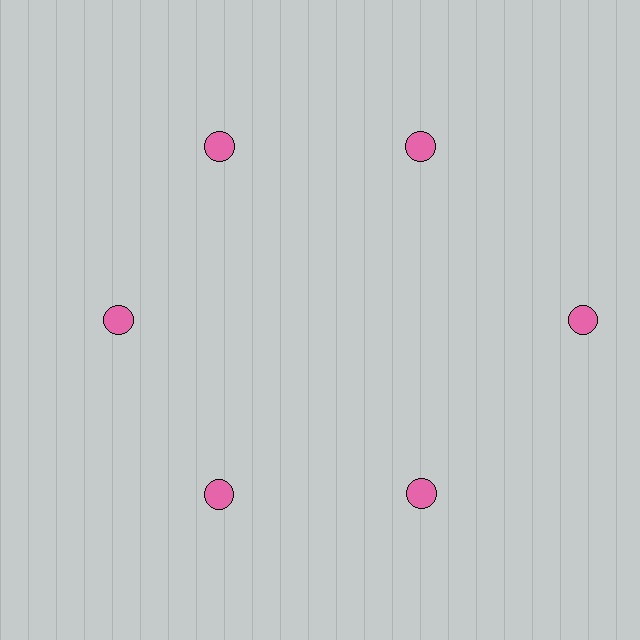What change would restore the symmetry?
The symmetry would be restored by moving it inward, back onto the ring so that all 6 circles sit at equal angles and equal distance from the center.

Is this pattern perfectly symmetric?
No. The 6 pink circles are arranged in a ring, but one element near the 3 o'clock position is pushed outward from the center, breaking the 6-fold rotational symmetry.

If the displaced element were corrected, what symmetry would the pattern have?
It would have 6-fold rotational symmetry — the pattern would map onto itself every 60 degrees.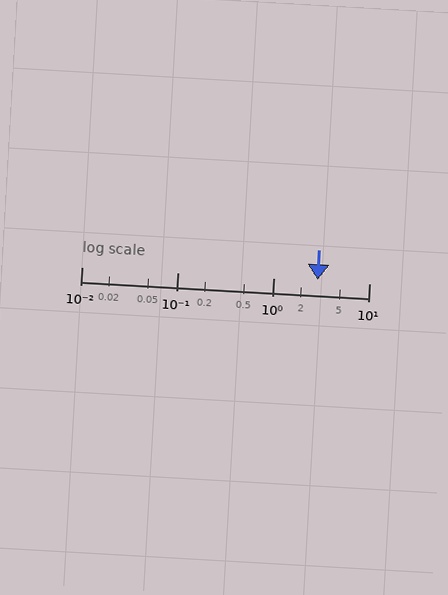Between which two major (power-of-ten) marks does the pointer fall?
The pointer is between 1 and 10.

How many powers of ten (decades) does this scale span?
The scale spans 3 decades, from 0.01 to 10.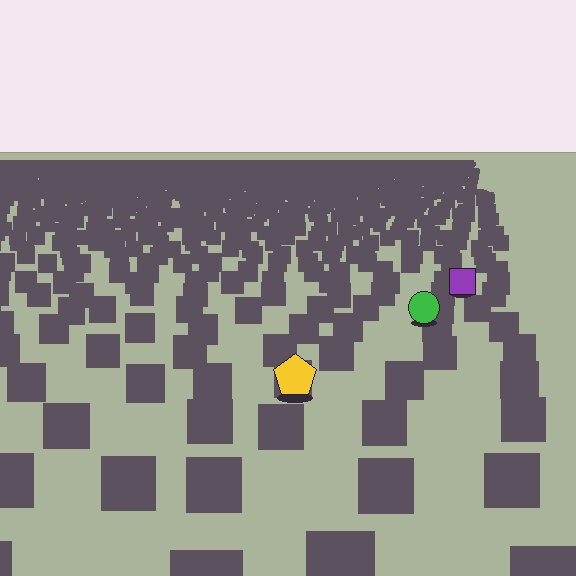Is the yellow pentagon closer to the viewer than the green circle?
Yes. The yellow pentagon is closer — you can tell from the texture gradient: the ground texture is coarser near it.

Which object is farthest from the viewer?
The purple square is farthest from the viewer. It appears smaller and the ground texture around it is denser.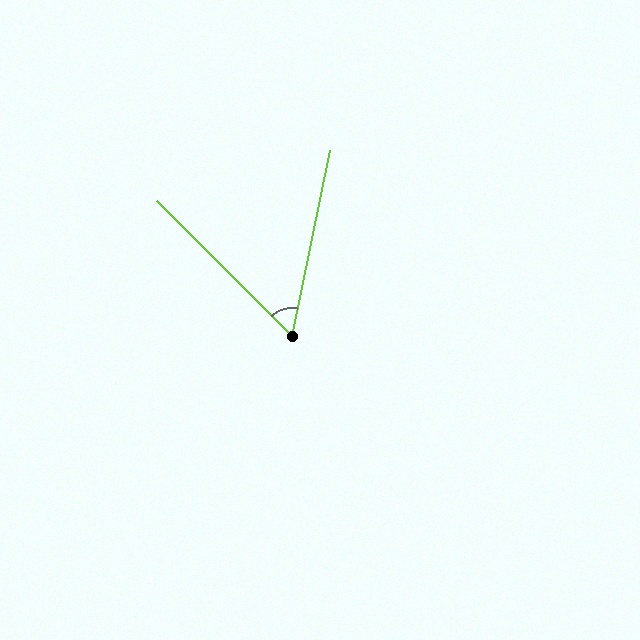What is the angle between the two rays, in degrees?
Approximately 57 degrees.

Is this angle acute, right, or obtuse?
It is acute.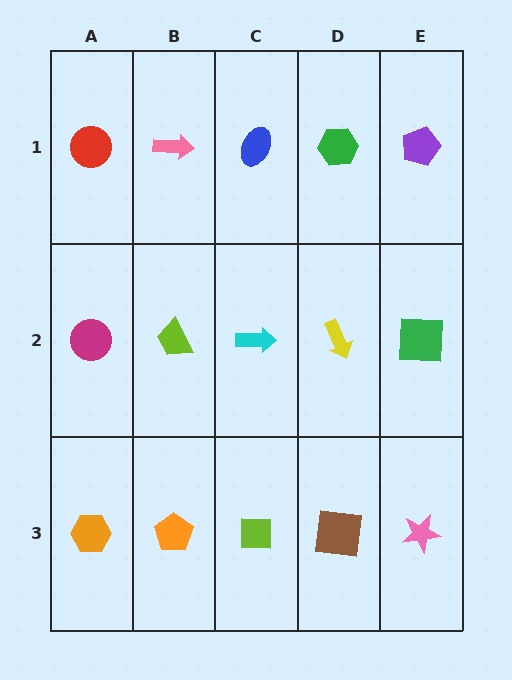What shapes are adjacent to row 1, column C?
A cyan arrow (row 2, column C), a pink arrow (row 1, column B), a green hexagon (row 1, column D).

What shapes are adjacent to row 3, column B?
A lime trapezoid (row 2, column B), an orange hexagon (row 3, column A), a lime square (row 3, column C).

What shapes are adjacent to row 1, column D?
A yellow arrow (row 2, column D), a blue ellipse (row 1, column C), a purple pentagon (row 1, column E).